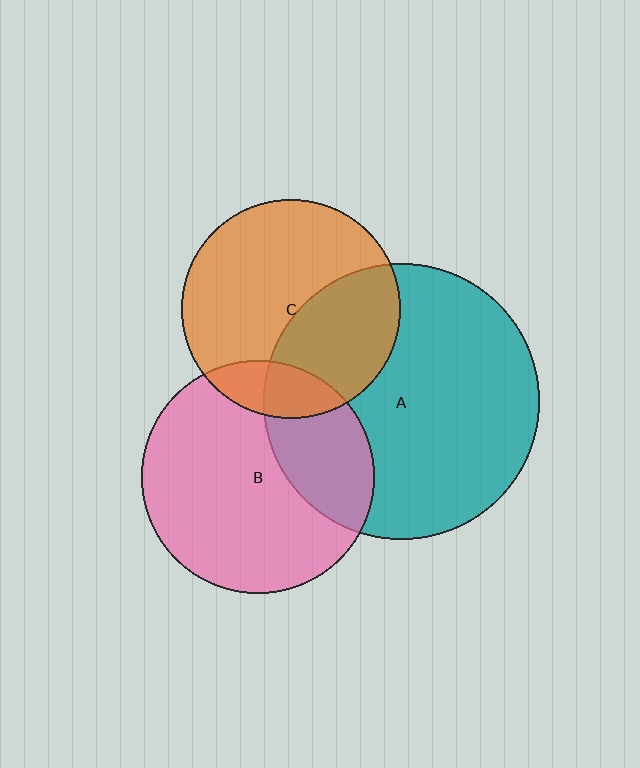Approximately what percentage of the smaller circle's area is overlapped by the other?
Approximately 40%.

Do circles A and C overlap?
Yes.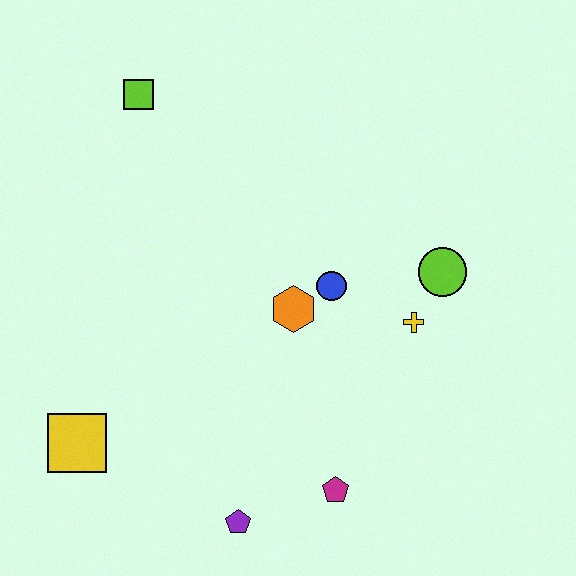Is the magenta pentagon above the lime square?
No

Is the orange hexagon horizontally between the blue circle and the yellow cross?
No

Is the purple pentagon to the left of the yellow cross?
Yes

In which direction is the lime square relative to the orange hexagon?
The lime square is above the orange hexagon.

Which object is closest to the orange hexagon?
The blue circle is closest to the orange hexagon.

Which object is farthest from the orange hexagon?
The lime square is farthest from the orange hexagon.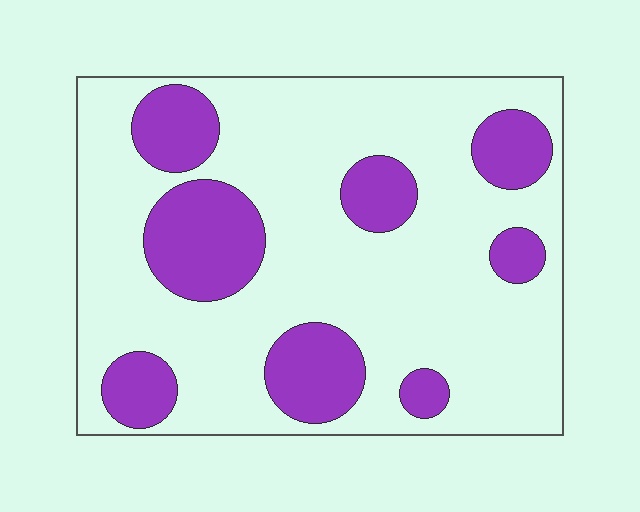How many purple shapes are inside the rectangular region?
8.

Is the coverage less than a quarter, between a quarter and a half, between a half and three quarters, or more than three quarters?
Between a quarter and a half.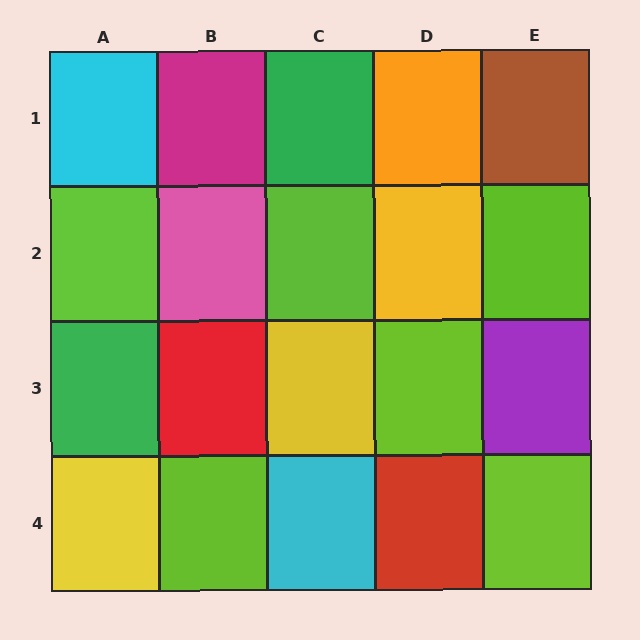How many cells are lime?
6 cells are lime.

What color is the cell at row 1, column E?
Brown.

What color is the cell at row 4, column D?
Red.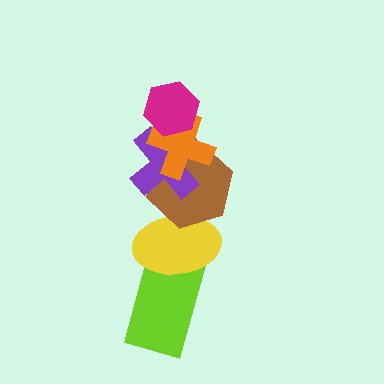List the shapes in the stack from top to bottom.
From top to bottom: the magenta hexagon, the orange cross, the purple cross, the brown hexagon, the yellow ellipse, the lime rectangle.